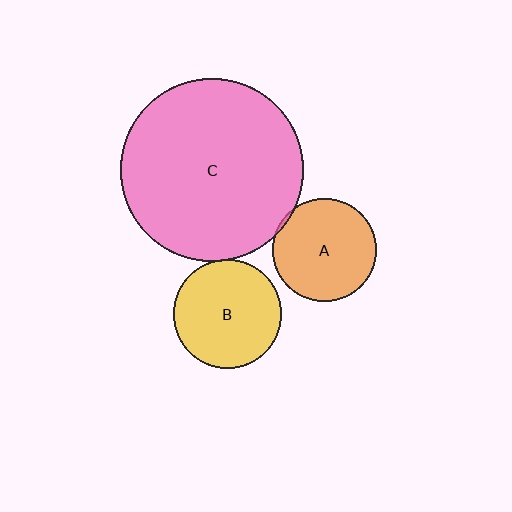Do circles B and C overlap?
Yes.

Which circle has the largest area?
Circle C (pink).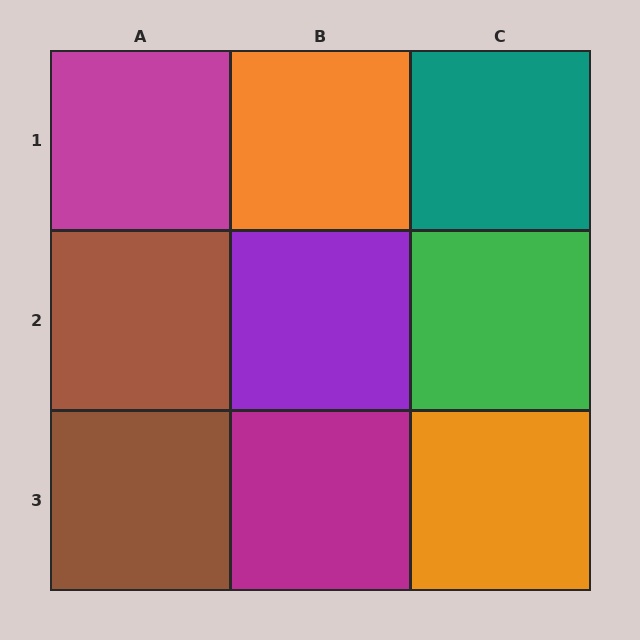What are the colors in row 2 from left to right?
Brown, purple, green.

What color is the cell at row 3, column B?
Magenta.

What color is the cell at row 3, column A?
Brown.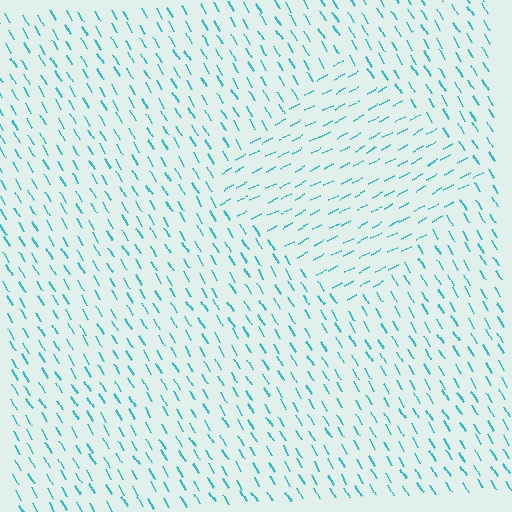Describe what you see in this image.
The image is filled with small cyan line segments. A diamond region in the image has lines oriented differently from the surrounding lines, creating a visible texture boundary.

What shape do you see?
I see a diamond.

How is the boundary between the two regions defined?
The boundary is defined purely by a change in line orientation (approximately 86 degrees difference). All lines are the same color and thickness.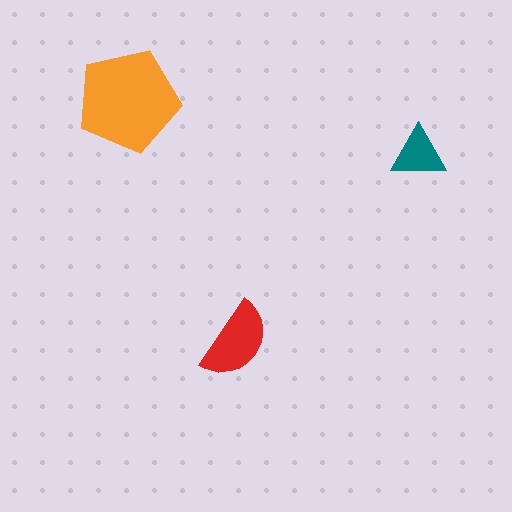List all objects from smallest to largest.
The teal triangle, the red semicircle, the orange pentagon.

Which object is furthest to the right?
The teal triangle is rightmost.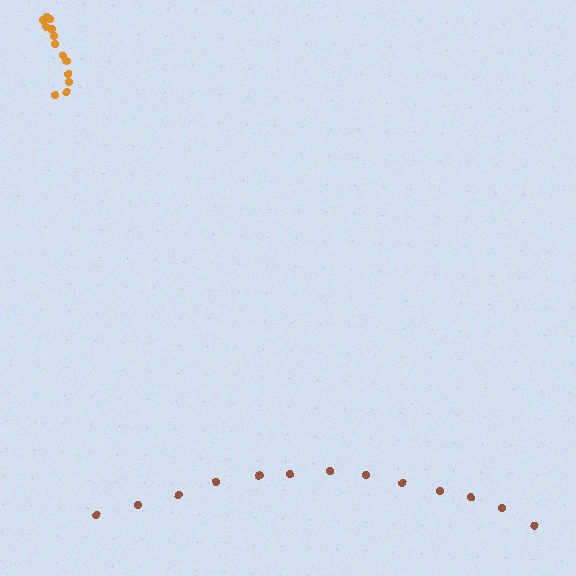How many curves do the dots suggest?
There are 2 distinct paths.